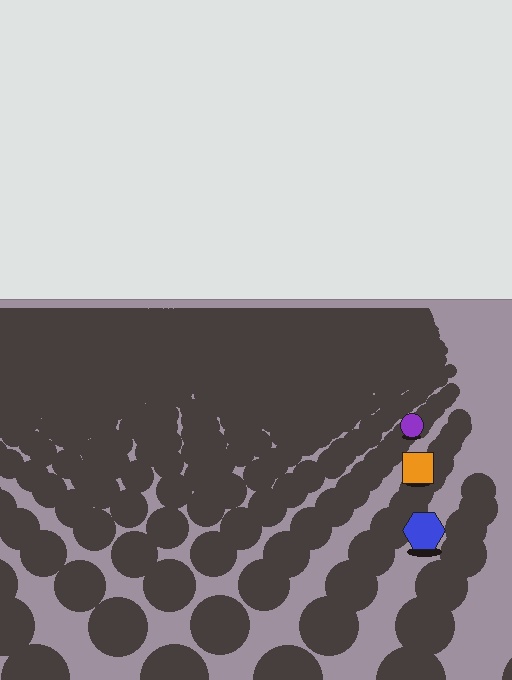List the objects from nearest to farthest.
From nearest to farthest: the blue hexagon, the orange square, the purple circle.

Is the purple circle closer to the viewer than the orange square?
No. The orange square is closer — you can tell from the texture gradient: the ground texture is coarser near it.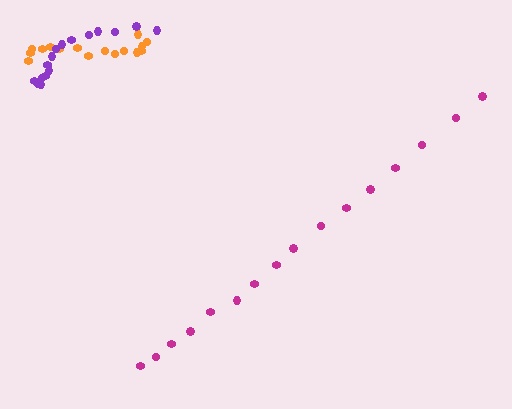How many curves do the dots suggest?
There are 3 distinct paths.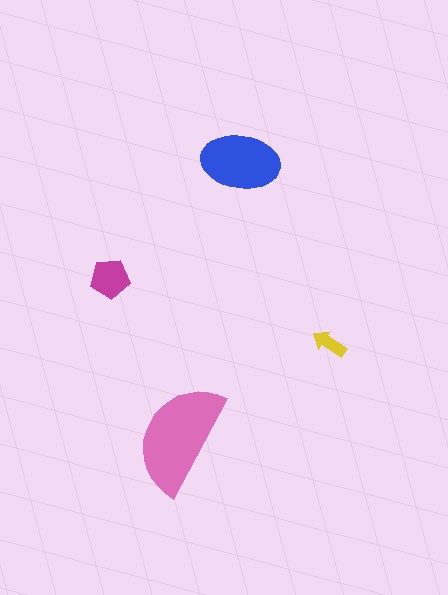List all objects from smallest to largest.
The yellow arrow, the magenta pentagon, the blue ellipse, the pink semicircle.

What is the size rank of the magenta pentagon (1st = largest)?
3rd.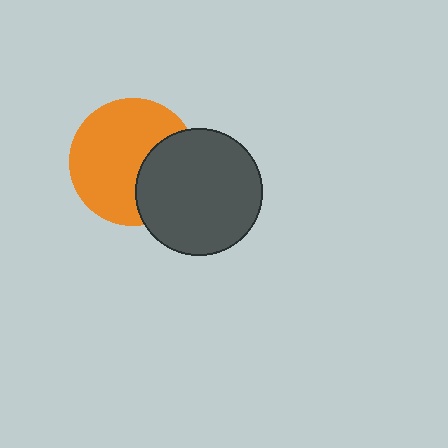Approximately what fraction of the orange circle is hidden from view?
Roughly 32% of the orange circle is hidden behind the dark gray circle.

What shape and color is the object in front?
The object in front is a dark gray circle.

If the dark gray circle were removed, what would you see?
You would see the complete orange circle.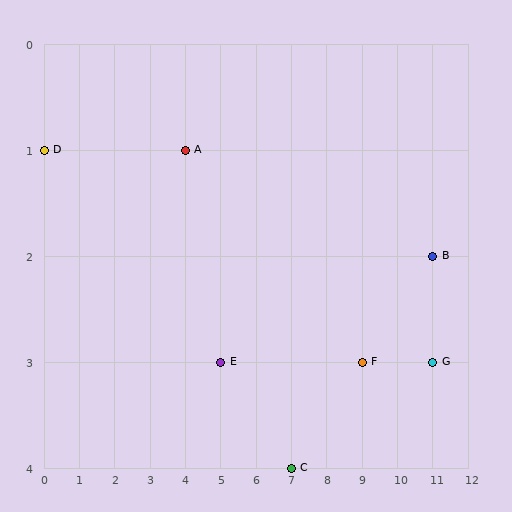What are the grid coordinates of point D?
Point D is at grid coordinates (0, 1).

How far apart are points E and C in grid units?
Points E and C are 2 columns and 1 row apart (about 2.2 grid units diagonally).